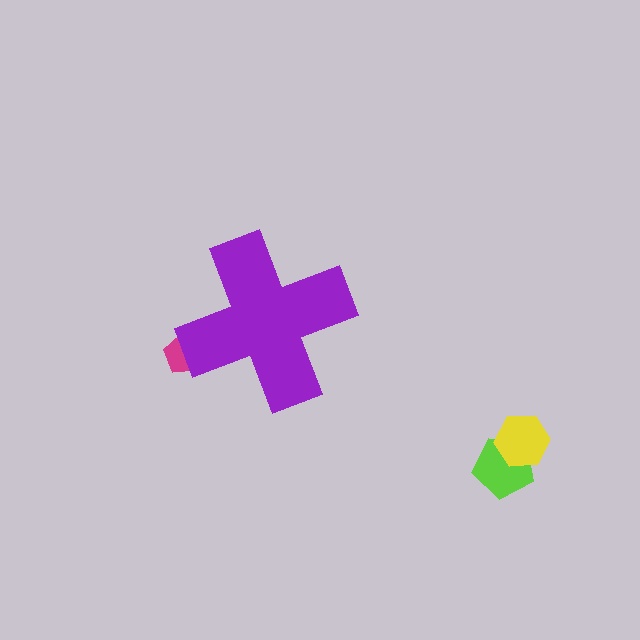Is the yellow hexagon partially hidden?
No, the yellow hexagon is fully visible.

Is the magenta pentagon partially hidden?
Yes, the magenta pentagon is partially hidden behind the purple cross.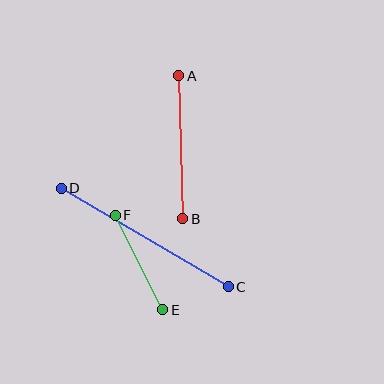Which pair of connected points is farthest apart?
Points C and D are farthest apart.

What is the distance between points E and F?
The distance is approximately 106 pixels.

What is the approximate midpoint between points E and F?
The midpoint is at approximately (139, 263) pixels.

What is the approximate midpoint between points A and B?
The midpoint is at approximately (181, 147) pixels.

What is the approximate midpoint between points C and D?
The midpoint is at approximately (145, 237) pixels.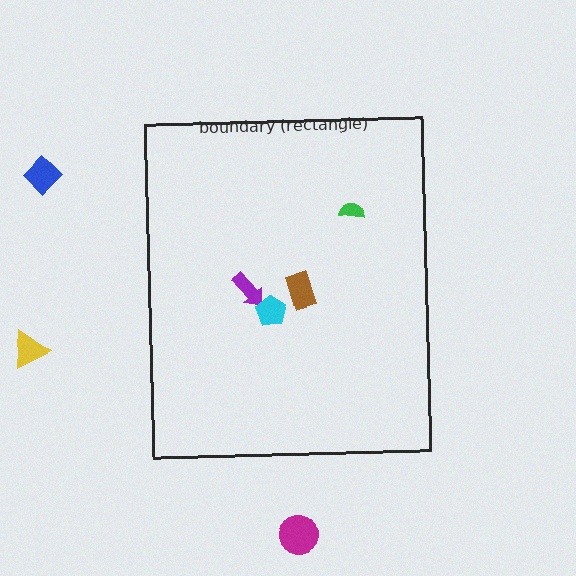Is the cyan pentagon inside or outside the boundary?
Inside.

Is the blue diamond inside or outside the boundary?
Outside.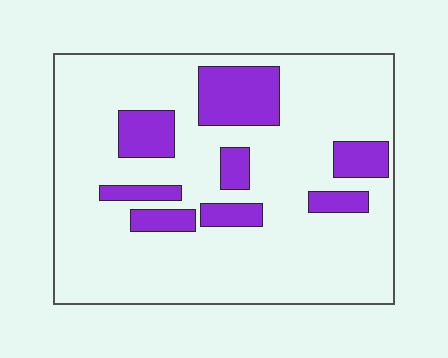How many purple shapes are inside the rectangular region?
8.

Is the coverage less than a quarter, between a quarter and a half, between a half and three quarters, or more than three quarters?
Less than a quarter.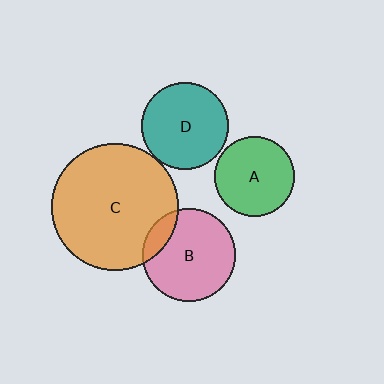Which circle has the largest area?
Circle C (orange).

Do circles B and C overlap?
Yes.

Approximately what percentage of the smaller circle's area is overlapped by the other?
Approximately 15%.